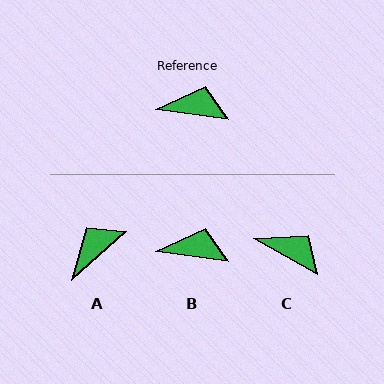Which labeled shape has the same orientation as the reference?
B.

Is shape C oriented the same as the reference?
No, it is off by about 21 degrees.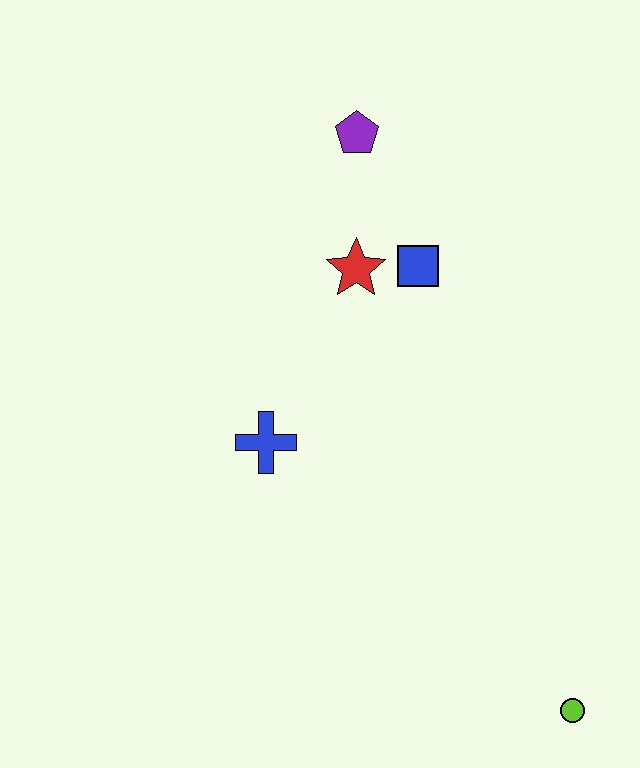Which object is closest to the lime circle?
The blue cross is closest to the lime circle.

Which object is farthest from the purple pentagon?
The lime circle is farthest from the purple pentagon.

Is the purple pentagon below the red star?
No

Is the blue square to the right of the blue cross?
Yes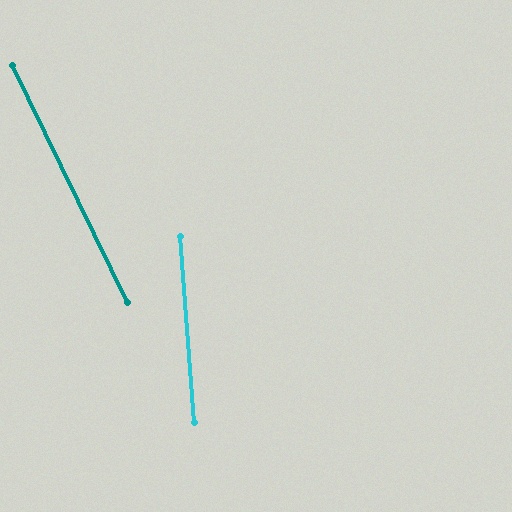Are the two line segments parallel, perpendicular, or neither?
Neither parallel nor perpendicular — they differ by about 21°.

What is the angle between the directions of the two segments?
Approximately 21 degrees.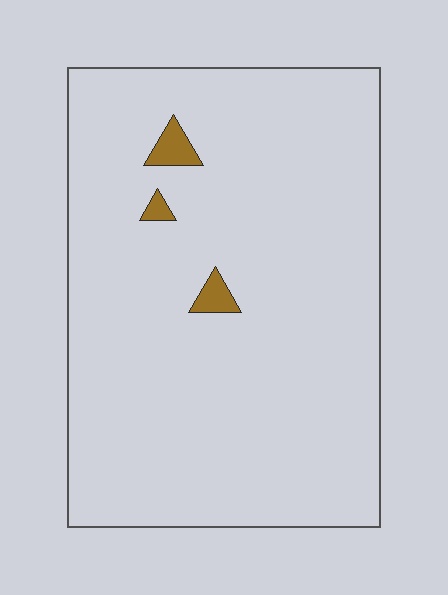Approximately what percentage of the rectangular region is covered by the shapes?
Approximately 0%.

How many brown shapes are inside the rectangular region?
3.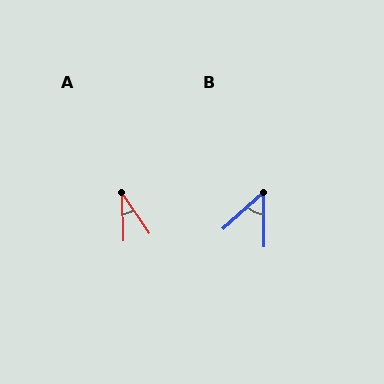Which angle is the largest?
B, at approximately 49 degrees.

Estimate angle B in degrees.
Approximately 49 degrees.